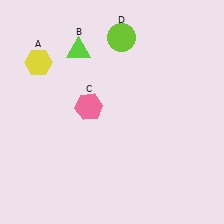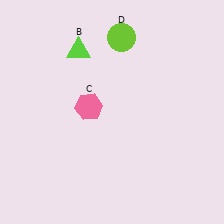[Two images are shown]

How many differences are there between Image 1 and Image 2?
There is 1 difference between the two images.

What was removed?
The yellow hexagon (A) was removed in Image 2.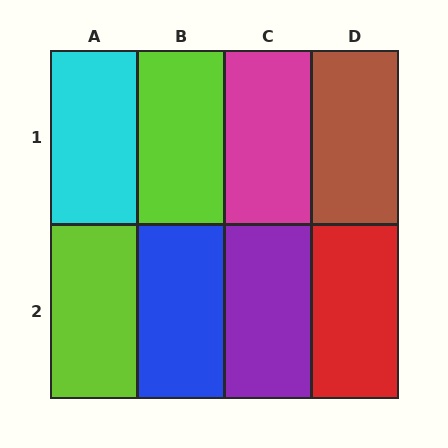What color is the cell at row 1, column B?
Lime.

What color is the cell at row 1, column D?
Brown.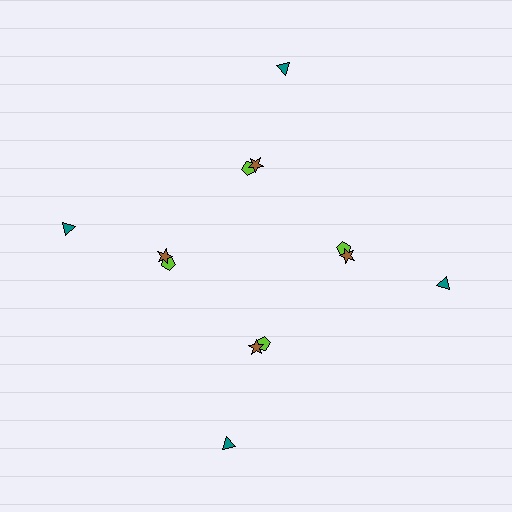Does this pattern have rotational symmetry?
Yes, this pattern has 4-fold rotational symmetry. It looks the same after rotating 90 degrees around the center.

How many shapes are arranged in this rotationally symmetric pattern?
There are 12 shapes, arranged in 4 groups of 3.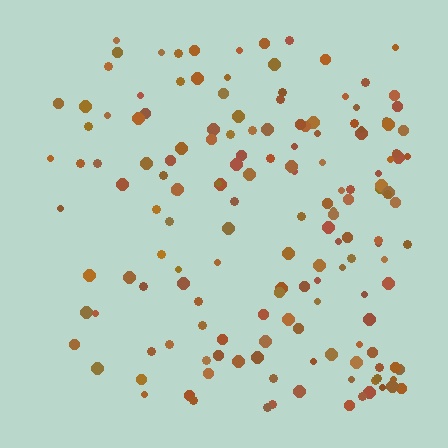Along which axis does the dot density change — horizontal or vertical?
Horizontal.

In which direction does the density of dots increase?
From left to right, with the right side densest.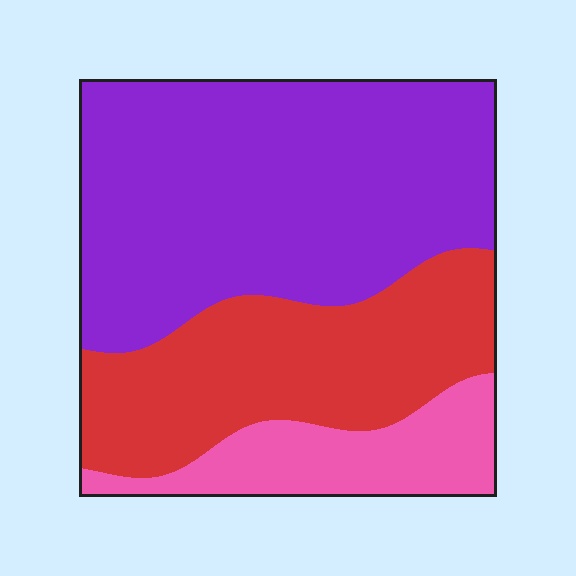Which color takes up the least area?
Pink, at roughly 15%.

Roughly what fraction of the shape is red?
Red takes up between a quarter and a half of the shape.